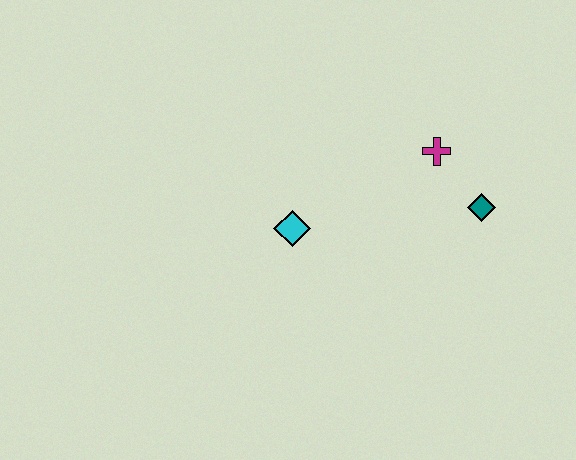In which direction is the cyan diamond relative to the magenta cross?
The cyan diamond is to the left of the magenta cross.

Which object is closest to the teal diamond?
The magenta cross is closest to the teal diamond.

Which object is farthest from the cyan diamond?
The teal diamond is farthest from the cyan diamond.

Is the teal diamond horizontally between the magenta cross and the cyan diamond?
No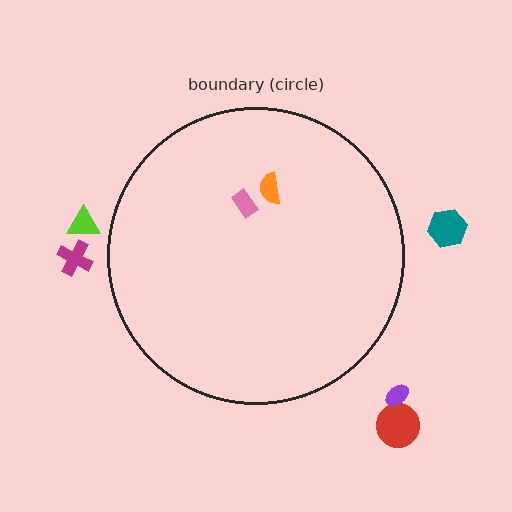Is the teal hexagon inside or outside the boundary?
Outside.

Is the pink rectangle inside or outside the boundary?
Inside.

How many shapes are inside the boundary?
2 inside, 5 outside.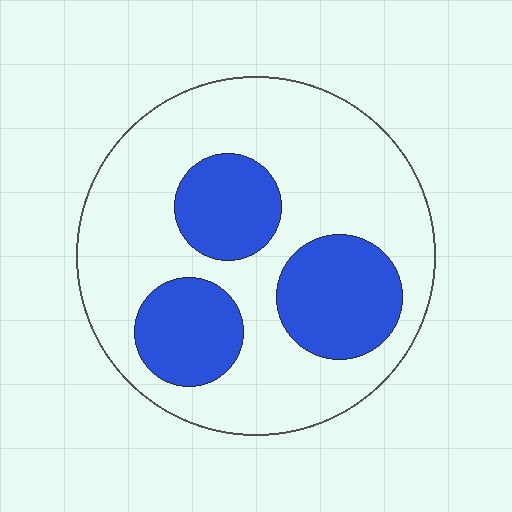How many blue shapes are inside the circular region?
3.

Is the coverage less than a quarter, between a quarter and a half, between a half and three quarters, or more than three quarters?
Between a quarter and a half.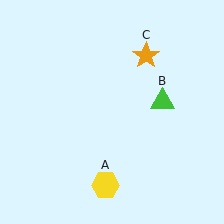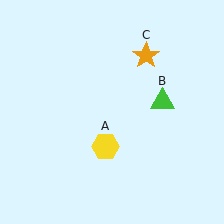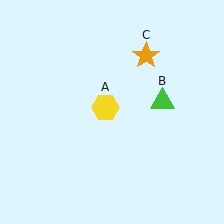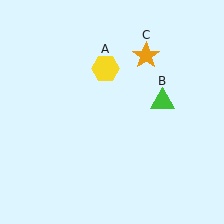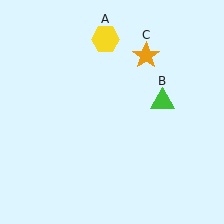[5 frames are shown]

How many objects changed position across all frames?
1 object changed position: yellow hexagon (object A).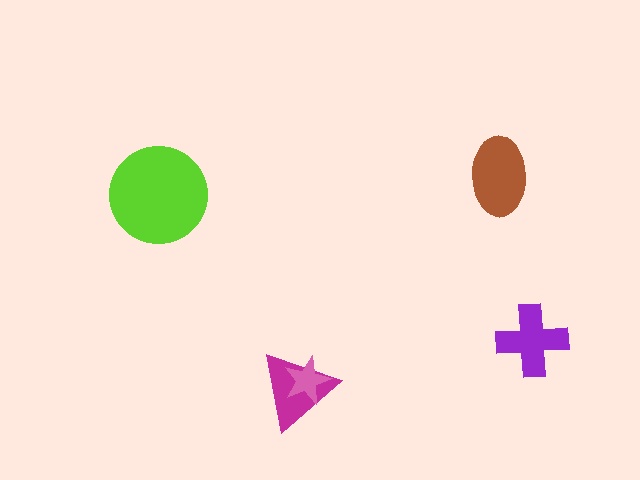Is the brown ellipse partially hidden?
No, no other shape covers it.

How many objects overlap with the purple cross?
0 objects overlap with the purple cross.